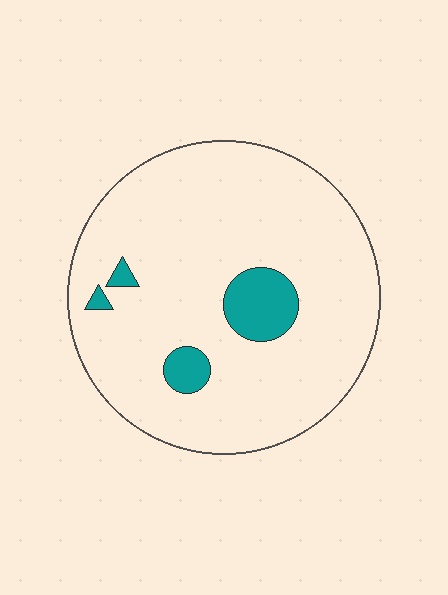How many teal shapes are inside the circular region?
4.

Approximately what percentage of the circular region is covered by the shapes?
Approximately 10%.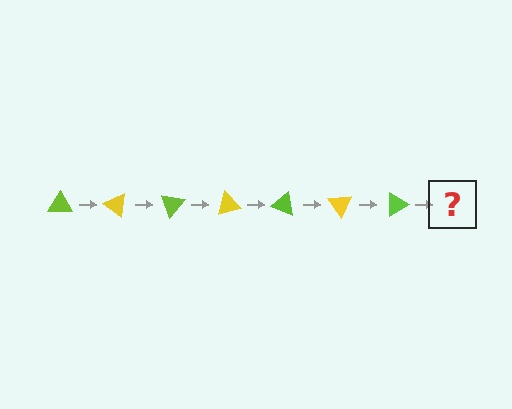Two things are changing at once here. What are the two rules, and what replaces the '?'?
The two rules are that it rotates 35 degrees each step and the color cycles through lime and yellow. The '?' should be a yellow triangle, rotated 245 degrees from the start.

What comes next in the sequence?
The next element should be a yellow triangle, rotated 245 degrees from the start.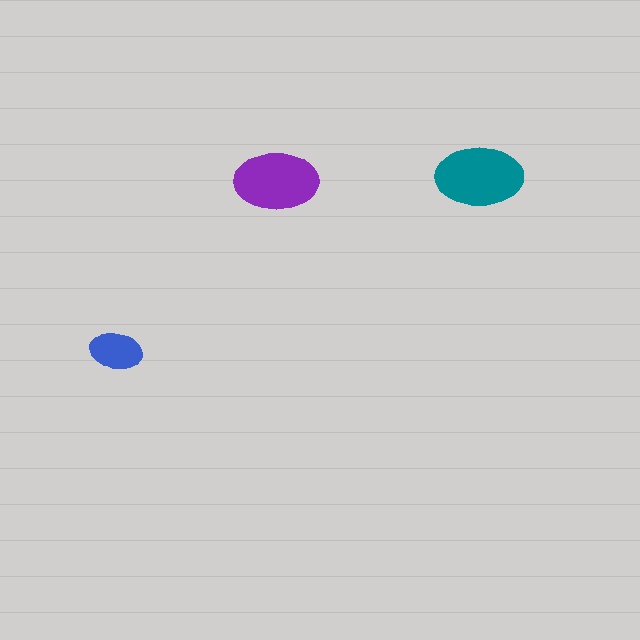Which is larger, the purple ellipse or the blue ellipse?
The purple one.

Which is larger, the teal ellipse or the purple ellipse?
The teal one.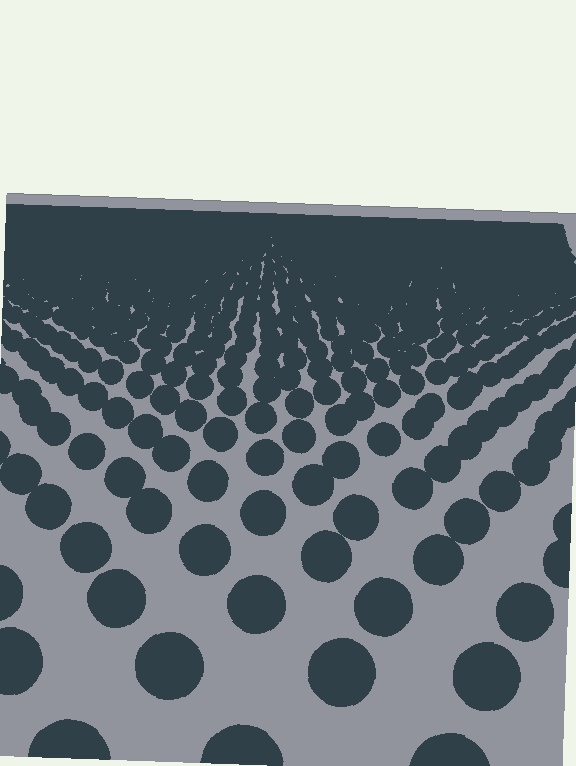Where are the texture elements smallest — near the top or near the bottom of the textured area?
Near the top.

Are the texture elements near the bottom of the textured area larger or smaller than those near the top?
Larger. Near the bottom, elements are closer to the viewer and appear at a bigger on-screen size.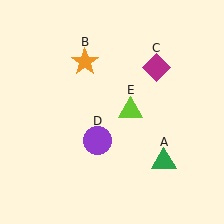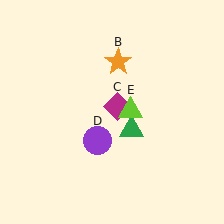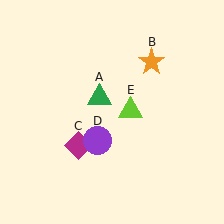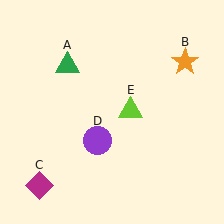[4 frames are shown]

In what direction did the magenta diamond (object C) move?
The magenta diamond (object C) moved down and to the left.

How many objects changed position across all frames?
3 objects changed position: green triangle (object A), orange star (object B), magenta diamond (object C).